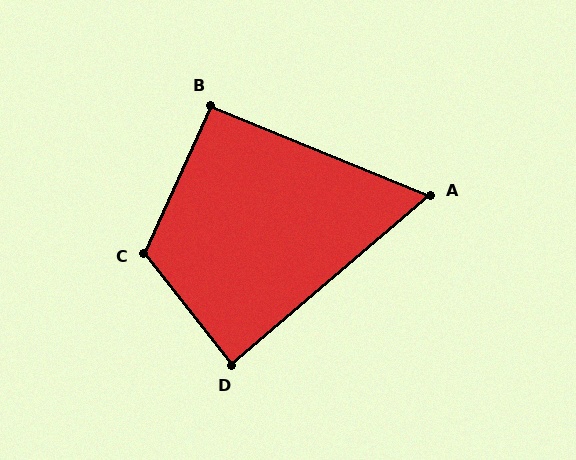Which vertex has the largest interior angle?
C, at approximately 117 degrees.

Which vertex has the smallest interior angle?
A, at approximately 63 degrees.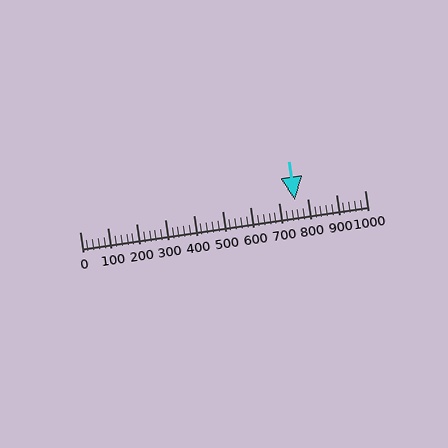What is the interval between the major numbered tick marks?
The major tick marks are spaced 100 units apart.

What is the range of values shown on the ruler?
The ruler shows values from 0 to 1000.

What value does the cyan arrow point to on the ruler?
The cyan arrow points to approximately 756.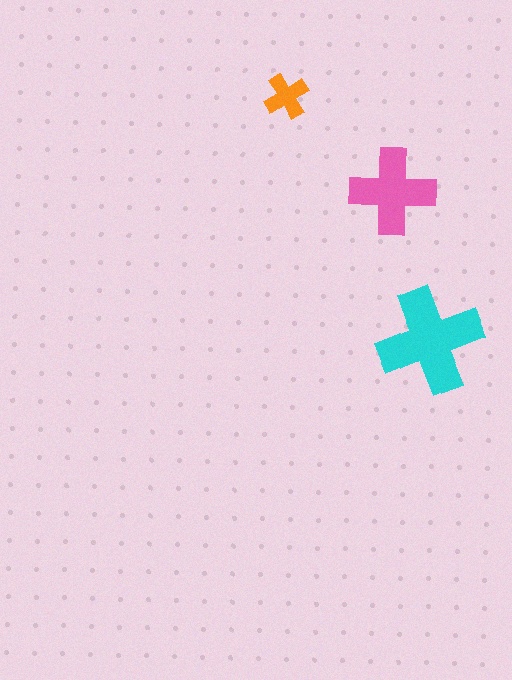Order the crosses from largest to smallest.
the cyan one, the pink one, the orange one.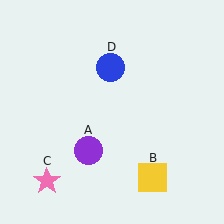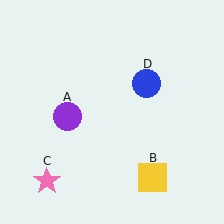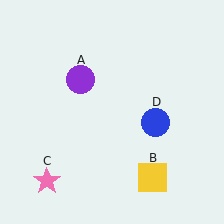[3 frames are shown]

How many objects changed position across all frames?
2 objects changed position: purple circle (object A), blue circle (object D).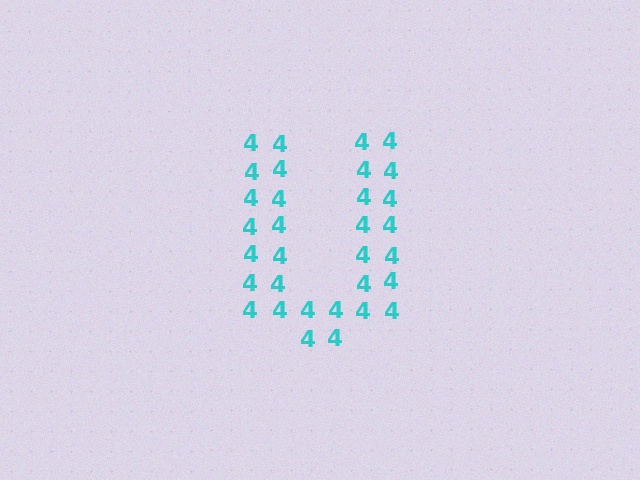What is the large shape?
The large shape is the letter U.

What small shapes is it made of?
It is made of small digit 4's.